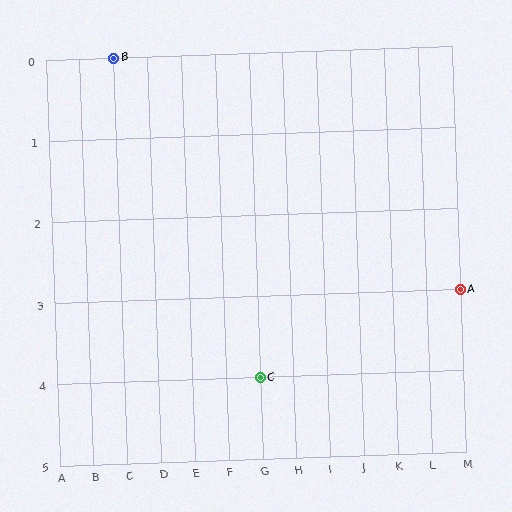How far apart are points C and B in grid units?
Points C and B are 4 columns and 4 rows apart (about 5.7 grid units diagonally).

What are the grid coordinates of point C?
Point C is at grid coordinates (G, 4).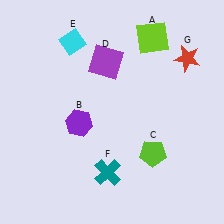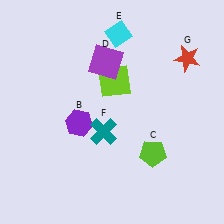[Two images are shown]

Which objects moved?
The objects that moved are: the lime square (A), the cyan diamond (E), the teal cross (F).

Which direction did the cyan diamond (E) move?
The cyan diamond (E) moved right.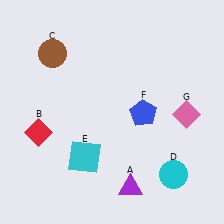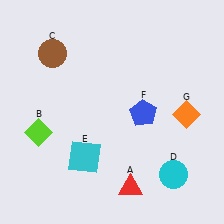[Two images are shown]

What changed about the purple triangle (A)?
In Image 1, A is purple. In Image 2, it changed to red.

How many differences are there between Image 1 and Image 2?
There are 3 differences between the two images.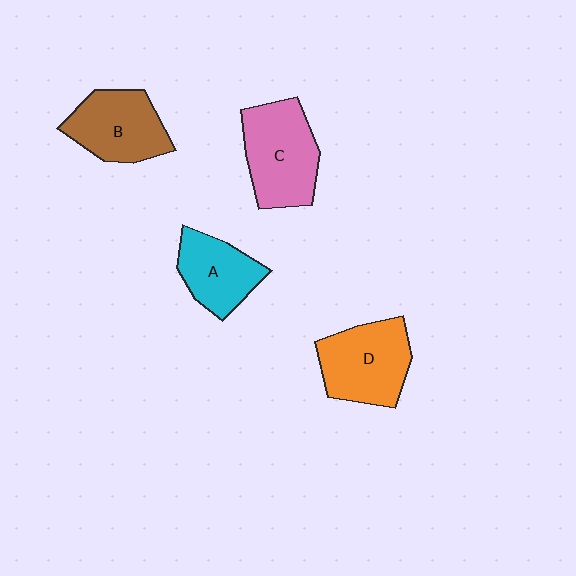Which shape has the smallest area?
Shape A (cyan).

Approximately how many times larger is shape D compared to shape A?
Approximately 1.3 times.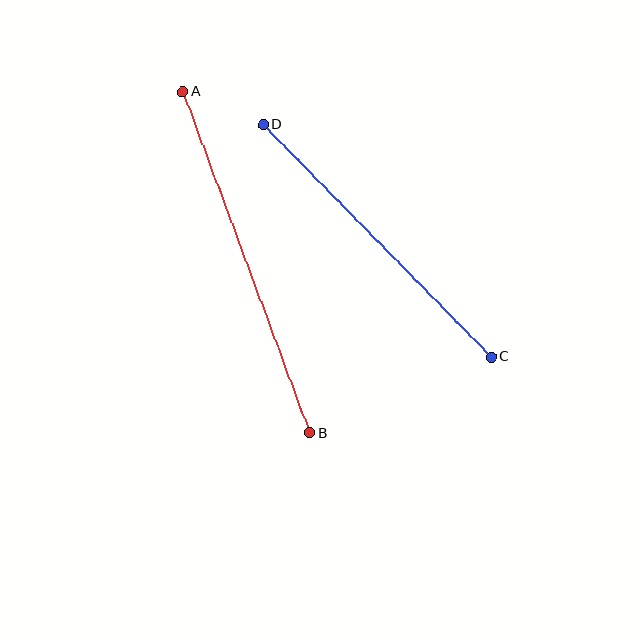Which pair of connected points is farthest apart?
Points A and B are farthest apart.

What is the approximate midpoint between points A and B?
The midpoint is at approximately (246, 262) pixels.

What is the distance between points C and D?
The distance is approximately 325 pixels.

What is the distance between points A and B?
The distance is approximately 364 pixels.